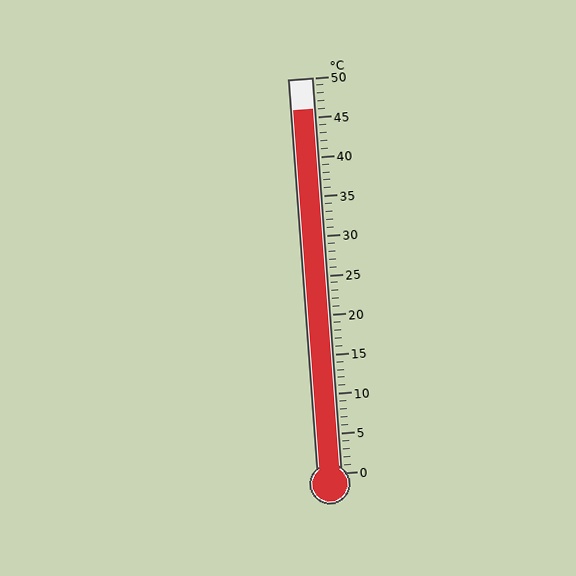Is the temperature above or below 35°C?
The temperature is above 35°C.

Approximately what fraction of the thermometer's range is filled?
The thermometer is filled to approximately 90% of its range.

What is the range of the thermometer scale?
The thermometer scale ranges from 0°C to 50°C.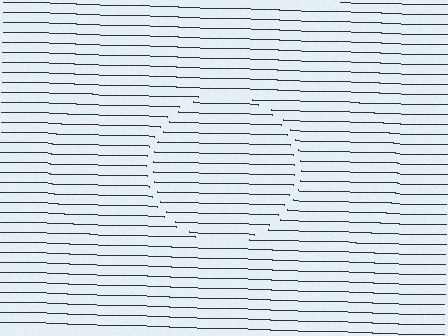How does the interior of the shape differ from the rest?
The interior of the shape contains the same grating, shifted by half a period — the contour is defined by the phase discontinuity where line-ends from the inner and outer gratings abut.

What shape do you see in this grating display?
An illusory circle. The interior of the shape contains the same grating, shifted by half a period — the contour is defined by the phase discontinuity where line-ends from the inner and outer gratings abut.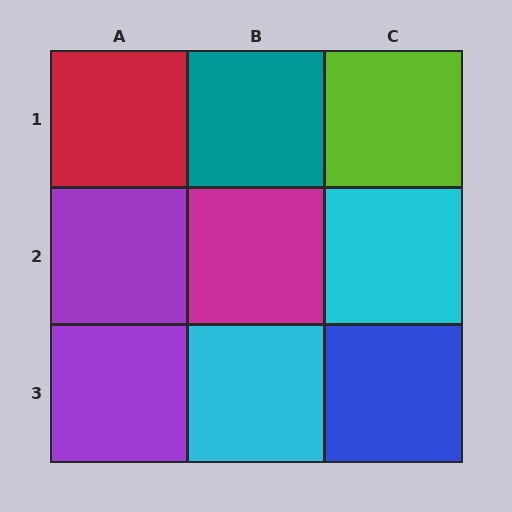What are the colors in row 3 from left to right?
Purple, cyan, blue.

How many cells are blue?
1 cell is blue.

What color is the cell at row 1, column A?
Red.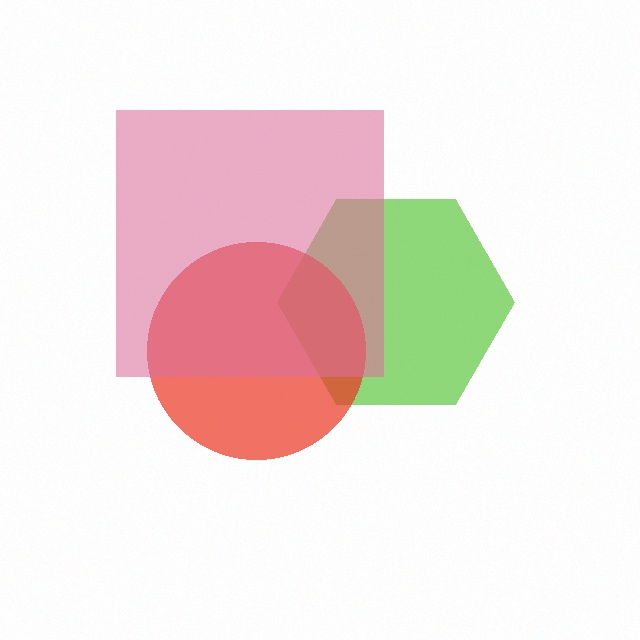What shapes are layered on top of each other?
The layered shapes are: a lime hexagon, a red circle, a pink square.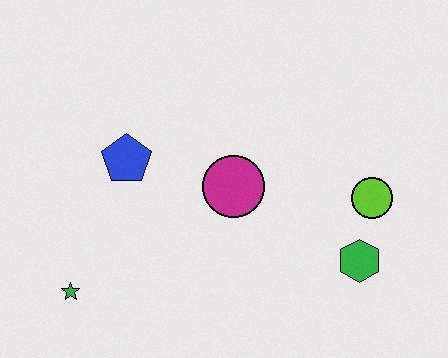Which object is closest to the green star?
The blue pentagon is closest to the green star.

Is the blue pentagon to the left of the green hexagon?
Yes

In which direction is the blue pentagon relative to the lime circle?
The blue pentagon is to the left of the lime circle.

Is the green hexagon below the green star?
No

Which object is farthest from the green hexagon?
The green star is farthest from the green hexagon.